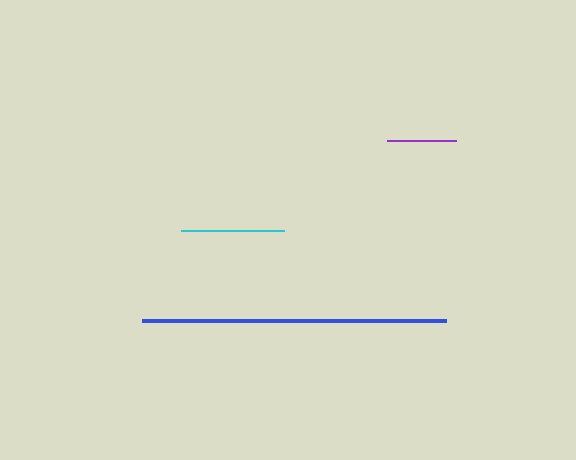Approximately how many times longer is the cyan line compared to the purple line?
The cyan line is approximately 1.5 times the length of the purple line.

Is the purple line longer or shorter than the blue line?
The blue line is longer than the purple line.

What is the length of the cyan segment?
The cyan segment is approximately 103 pixels long.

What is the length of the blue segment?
The blue segment is approximately 304 pixels long.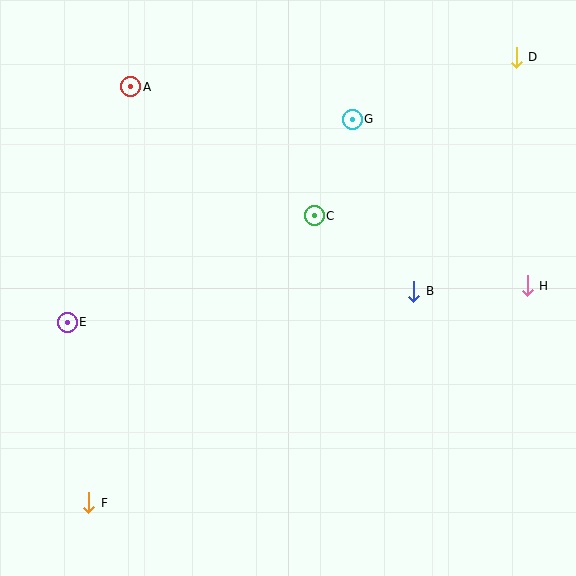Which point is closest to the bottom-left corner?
Point F is closest to the bottom-left corner.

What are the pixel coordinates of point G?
Point G is at (352, 119).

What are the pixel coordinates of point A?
Point A is at (131, 87).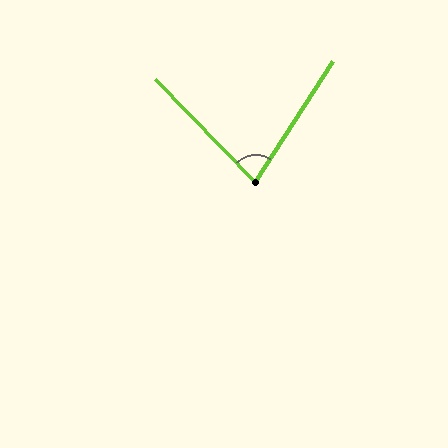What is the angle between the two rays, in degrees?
Approximately 77 degrees.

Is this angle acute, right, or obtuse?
It is acute.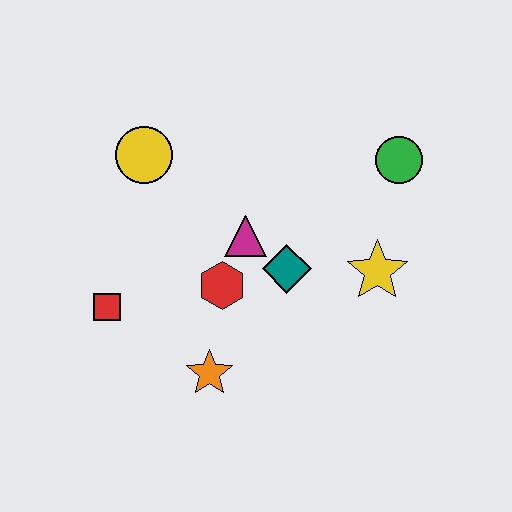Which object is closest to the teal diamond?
The magenta triangle is closest to the teal diamond.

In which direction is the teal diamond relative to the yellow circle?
The teal diamond is to the right of the yellow circle.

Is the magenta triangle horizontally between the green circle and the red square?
Yes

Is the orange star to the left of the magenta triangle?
Yes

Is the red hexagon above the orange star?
Yes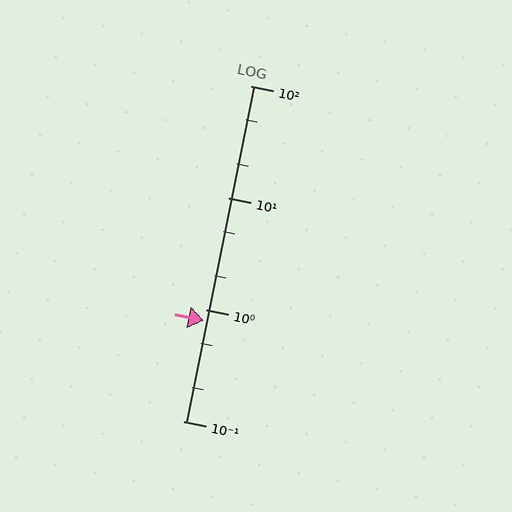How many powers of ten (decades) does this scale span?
The scale spans 3 decades, from 0.1 to 100.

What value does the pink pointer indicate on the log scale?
The pointer indicates approximately 0.8.